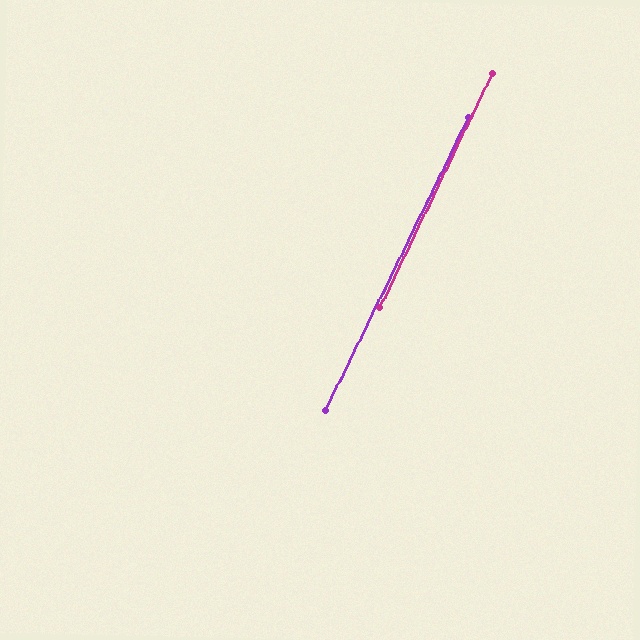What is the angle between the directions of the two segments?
Approximately 0 degrees.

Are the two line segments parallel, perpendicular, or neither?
Parallel — their directions differ by only 0.5°.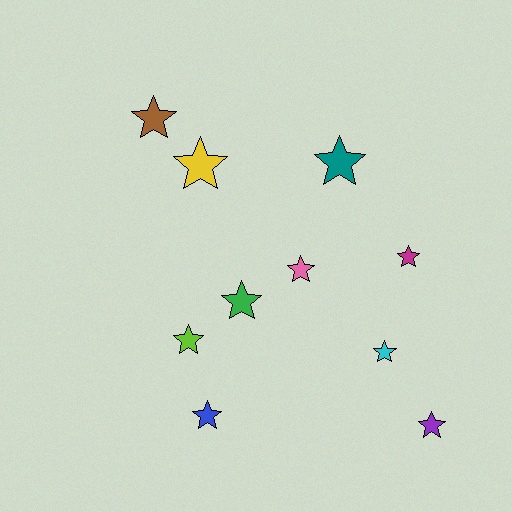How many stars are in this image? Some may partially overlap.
There are 10 stars.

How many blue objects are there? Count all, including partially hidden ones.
There is 1 blue object.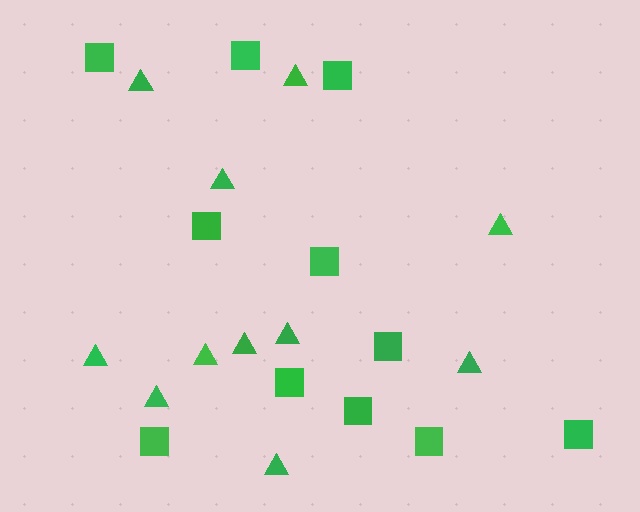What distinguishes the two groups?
There are 2 groups: one group of squares (11) and one group of triangles (11).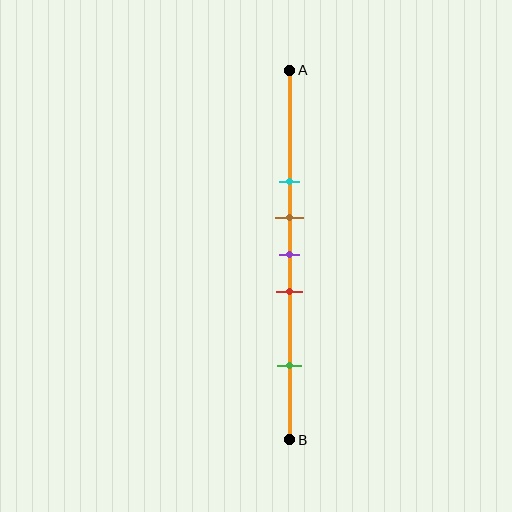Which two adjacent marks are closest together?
The brown and purple marks are the closest adjacent pair.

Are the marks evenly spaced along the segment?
No, the marks are not evenly spaced.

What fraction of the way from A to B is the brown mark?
The brown mark is approximately 40% (0.4) of the way from A to B.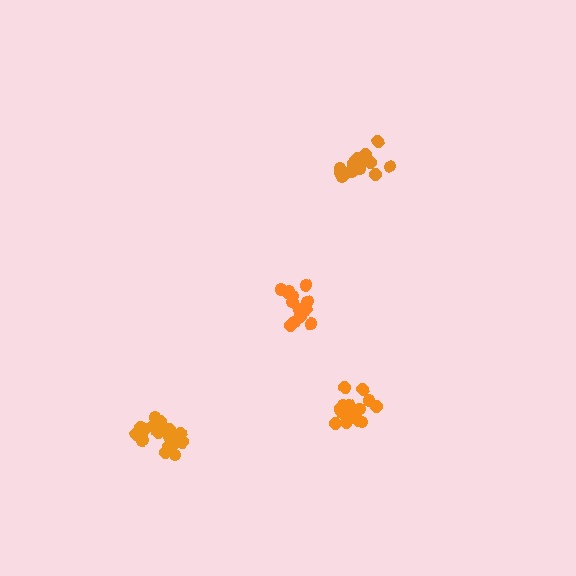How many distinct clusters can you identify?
There are 4 distinct clusters.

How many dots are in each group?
Group 1: 20 dots, Group 2: 17 dots, Group 3: 14 dots, Group 4: 20 dots (71 total).